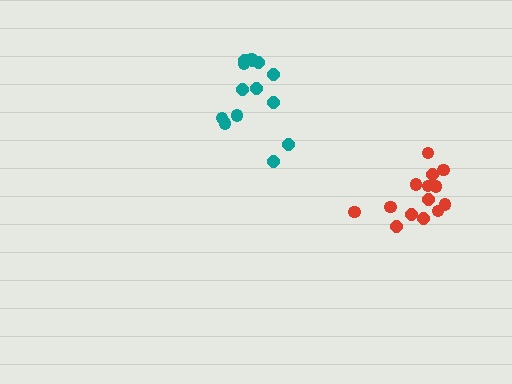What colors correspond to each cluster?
The clusters are colored: teal, red.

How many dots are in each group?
Group 1: 14 dots, Group 2: 14 dots (28 total).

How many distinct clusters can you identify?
There are 2 distinct clusters.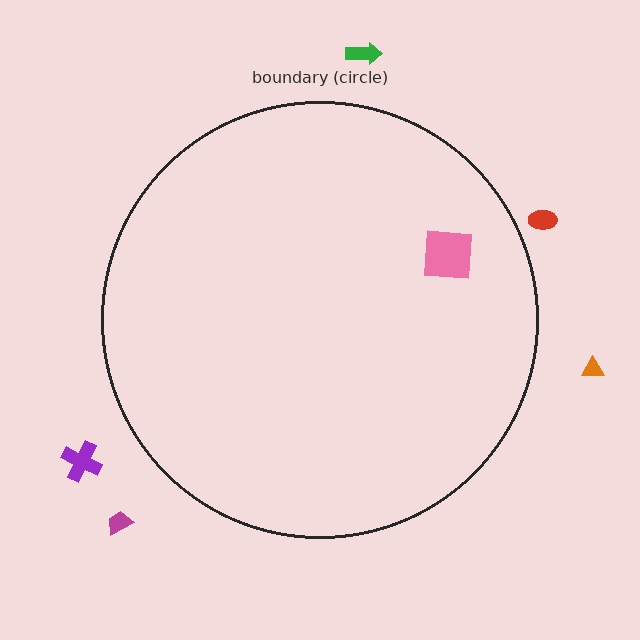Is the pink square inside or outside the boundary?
Inside.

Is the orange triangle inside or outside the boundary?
Outside.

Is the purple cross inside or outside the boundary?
Outside.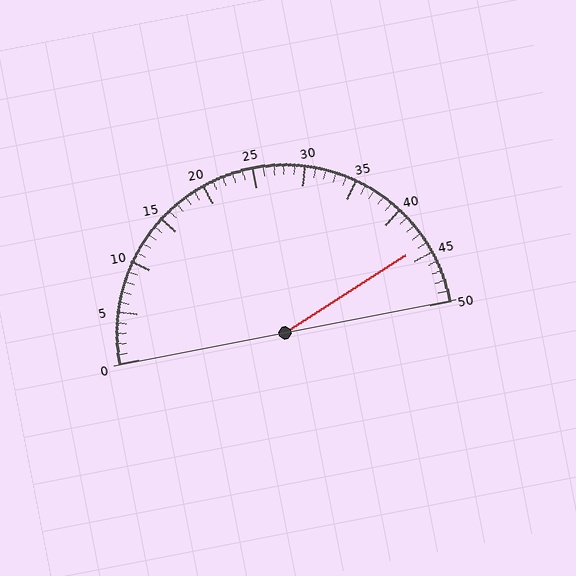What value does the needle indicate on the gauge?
The needle indicates approximately 44.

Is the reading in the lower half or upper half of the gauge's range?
The reading is in the upper half of the range (0 to 50).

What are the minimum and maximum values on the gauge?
The gauge ranges from 0 to 50.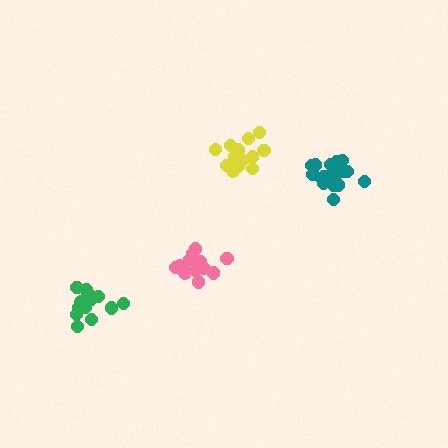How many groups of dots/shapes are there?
There are 4 groups.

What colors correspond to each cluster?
The clusters are colored: pink, yellow, green, teal.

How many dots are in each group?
Group 1: 14 dots, Group 2: 13 dots, Group 3: 15 dots, Group 4: 17 dots (59 total).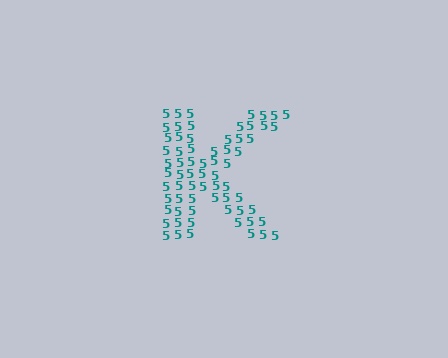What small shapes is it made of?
It is made of small digit 5's.